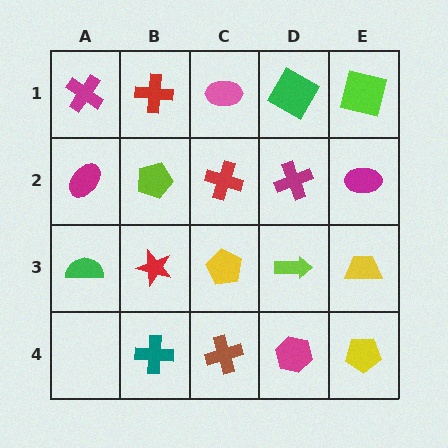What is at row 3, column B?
A red star.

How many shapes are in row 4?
4 shapes.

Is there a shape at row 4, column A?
No, that cell is empty.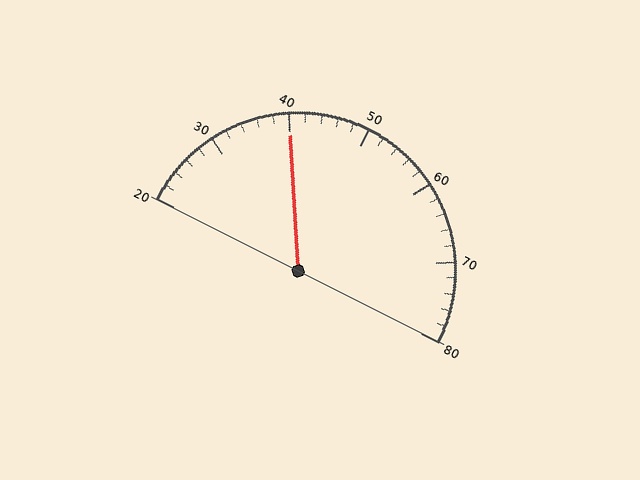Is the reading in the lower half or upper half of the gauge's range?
The reading is in the lower half of the range (20 to 80).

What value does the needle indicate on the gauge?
The needle indicates approximately 40.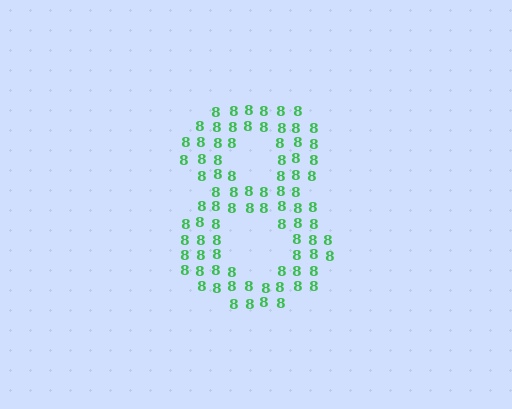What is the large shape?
The large shape is the digit 8.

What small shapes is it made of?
It is made of small digit 8's.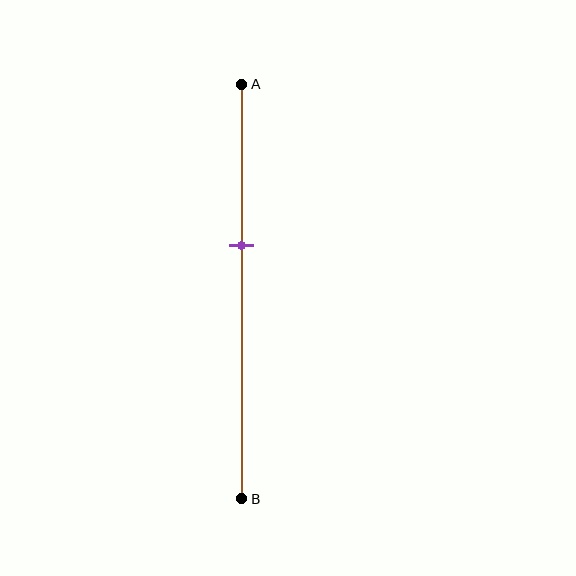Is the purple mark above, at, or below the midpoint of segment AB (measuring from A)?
The purple mark is above the midpoint of segment AB.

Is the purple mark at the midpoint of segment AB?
No, the mark is at about 40% from A, not at the 50% midpoint.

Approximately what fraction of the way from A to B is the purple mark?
The purple mark is approximately 40% of the way from A to B.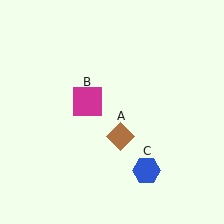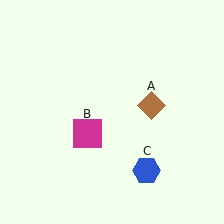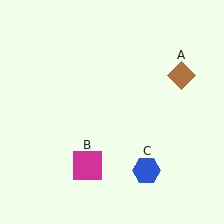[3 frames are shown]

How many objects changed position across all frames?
2 objects changed position: brown diamond (object A), magenta square (object B).